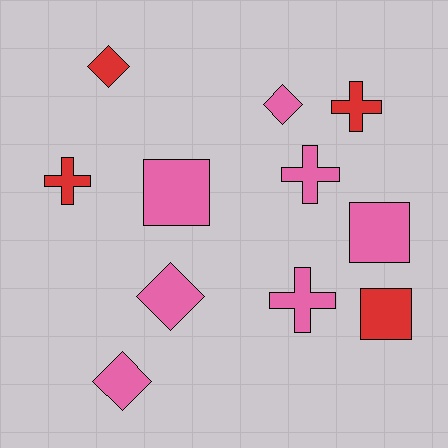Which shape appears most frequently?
Cross, with 4 objects.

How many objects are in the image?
There are 11 objects.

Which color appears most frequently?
Pink, with 7 objects.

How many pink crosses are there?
There are 2 pink crosses.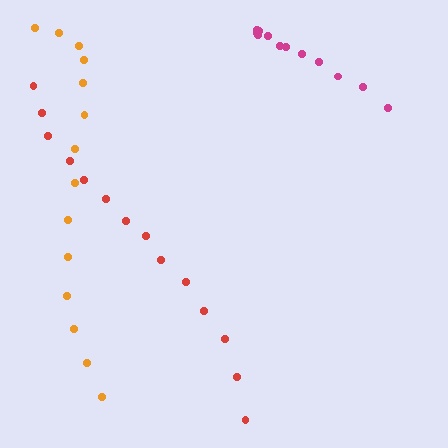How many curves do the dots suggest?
There are 3 distinct paths.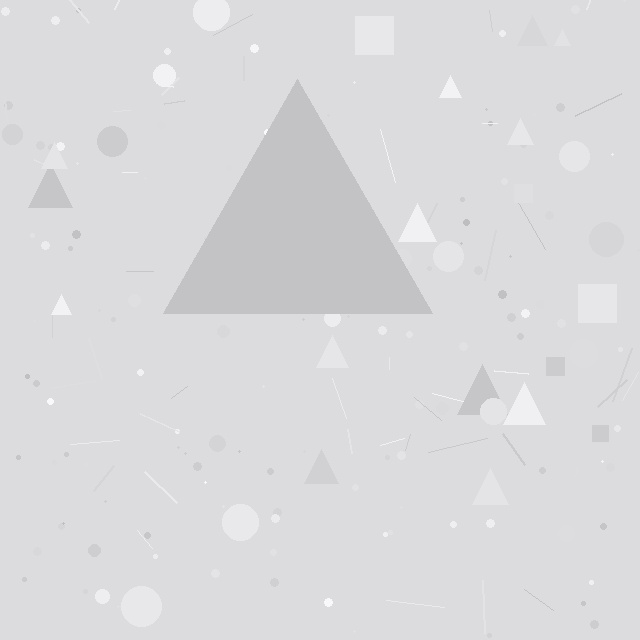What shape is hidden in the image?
A triangle is hidden in the image.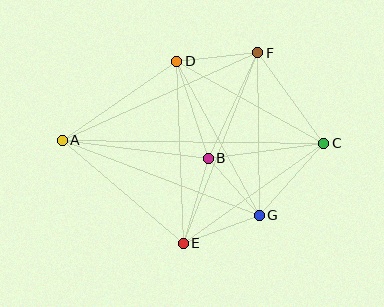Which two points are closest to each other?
Points B and G are closest to each other.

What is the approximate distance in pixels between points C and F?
The distance between C and F is approximately 112 pixels.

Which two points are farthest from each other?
Points A and C are farthest from each other.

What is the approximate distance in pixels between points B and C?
The distance between B and C is approximately 117 pixels.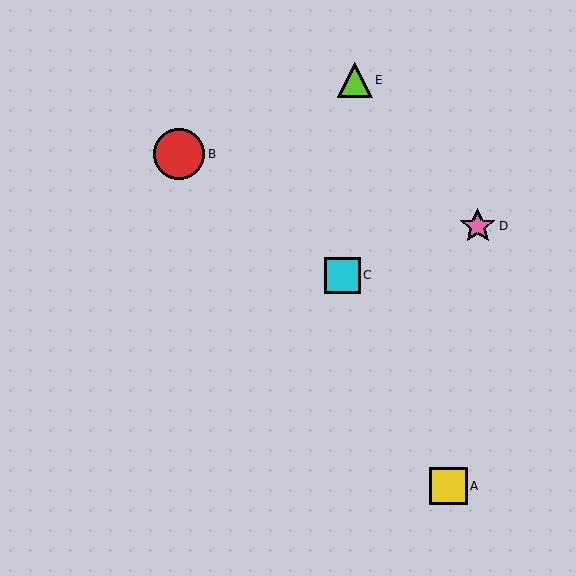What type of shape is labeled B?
Shape B is a red circle.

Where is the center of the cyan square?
The center of the cyan square is at (342, 275).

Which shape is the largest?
The red circle (labeled B) is the largest.